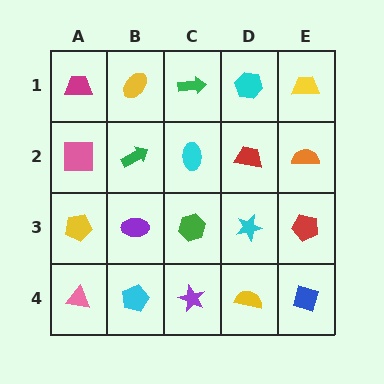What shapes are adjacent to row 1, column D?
A red trapezoid (row 2, column D), a green arrow (row 1, column C), a yellow trapezoid (row 1, column E).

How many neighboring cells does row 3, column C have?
4.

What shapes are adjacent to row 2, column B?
A yellow ellipse (row 1, column B), a purple ellipse (row 3, column B), a pink square (row 2, column A), a cyan ellipse (row 2, column C).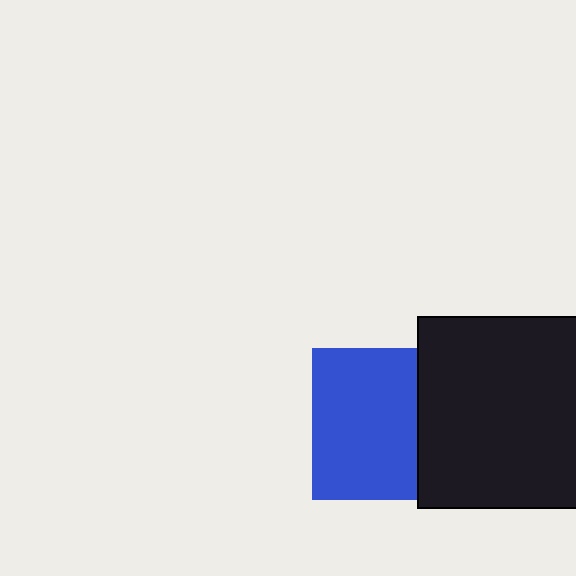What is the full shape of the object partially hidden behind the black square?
The partially hidden object is a blue square.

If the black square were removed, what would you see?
You would see the complete blue square.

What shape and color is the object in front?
The object in front is a black square.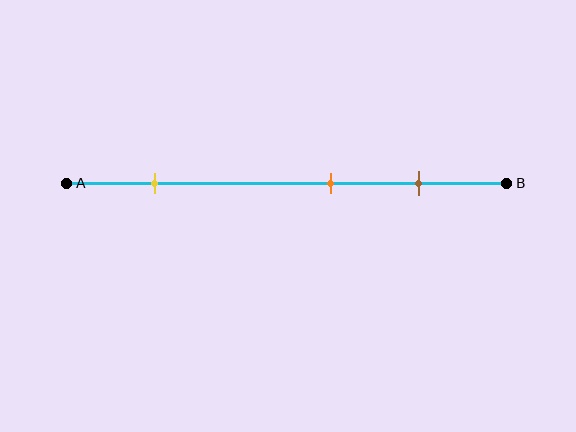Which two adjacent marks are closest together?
The orange and brown marks are the closest adjacent pair.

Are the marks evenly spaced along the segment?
No, the marks are not evenly spaced.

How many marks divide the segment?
There are 3 marks dividing the segment.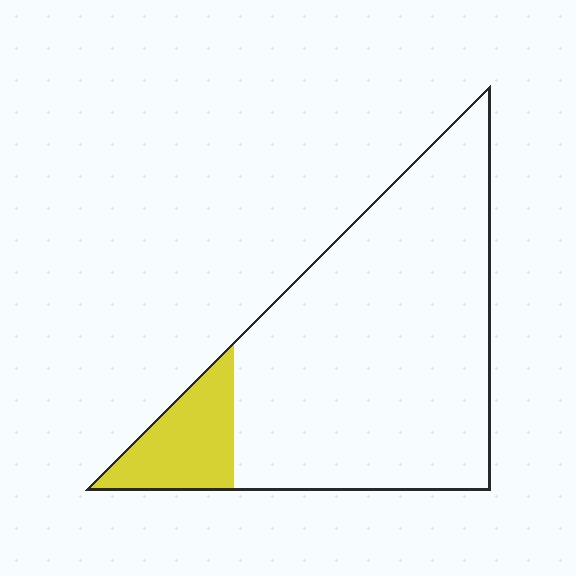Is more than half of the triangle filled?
No.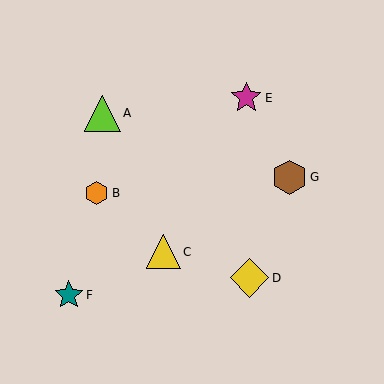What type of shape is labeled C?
Shape C is a yellow triangle.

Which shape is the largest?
The yellow diamond (labeled D) is the largest.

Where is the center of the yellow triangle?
The center of the yellow triangle is at (163, 252).